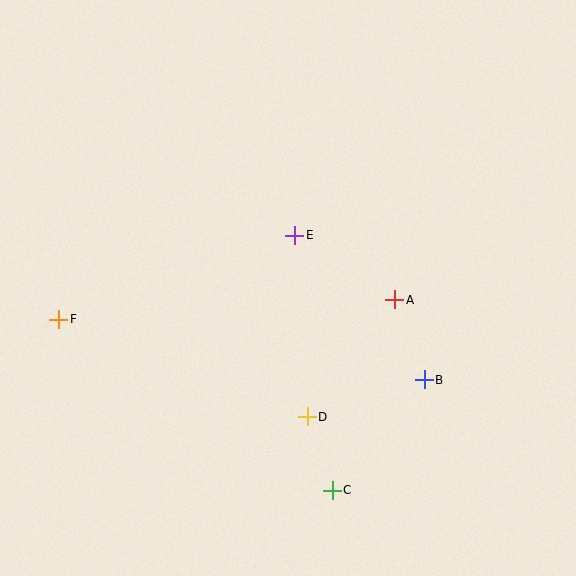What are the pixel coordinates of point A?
Point A is at (395, 300).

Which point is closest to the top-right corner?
Point A is closest to the top-right corner.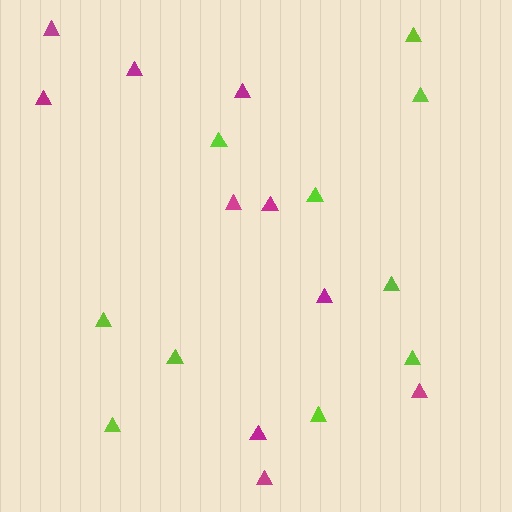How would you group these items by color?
There are 2 groups: one group of lime triangles (10) and one group of magenta triangles (10).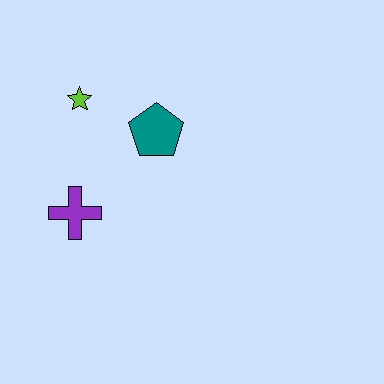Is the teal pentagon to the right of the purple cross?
Yes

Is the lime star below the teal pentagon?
No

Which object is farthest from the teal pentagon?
The purple cross is farthest from the teal pentagon.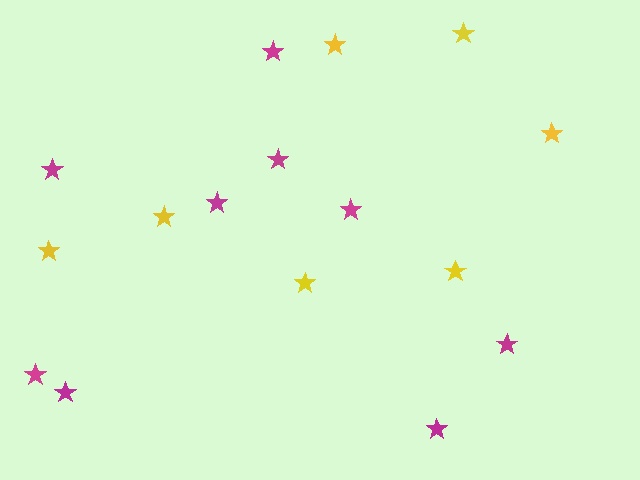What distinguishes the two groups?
There are 2 groups: one group of magenta stars (9) and one group of yellow stars (7).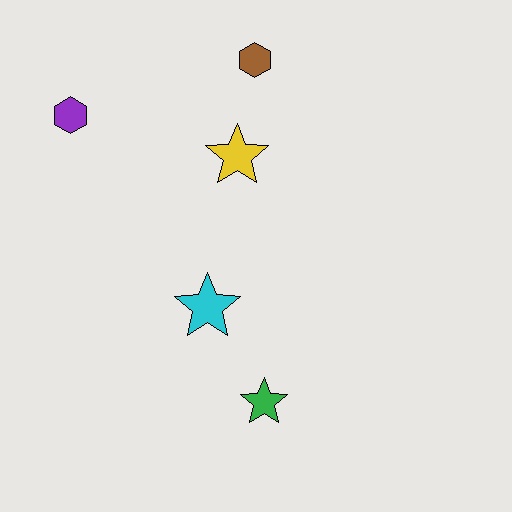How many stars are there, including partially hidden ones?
There are 3 stars.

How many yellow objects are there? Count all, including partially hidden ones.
There is 1 yellow object.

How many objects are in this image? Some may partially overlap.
There are 5 objects.